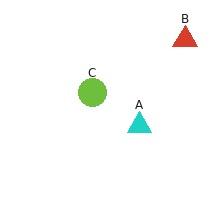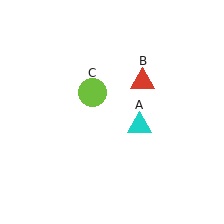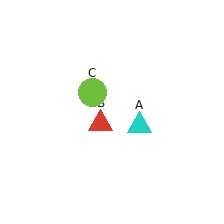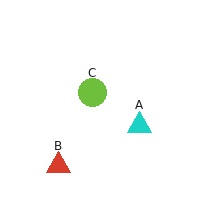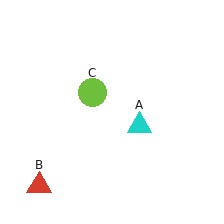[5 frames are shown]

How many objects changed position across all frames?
1 object changed position: red triangle (object B).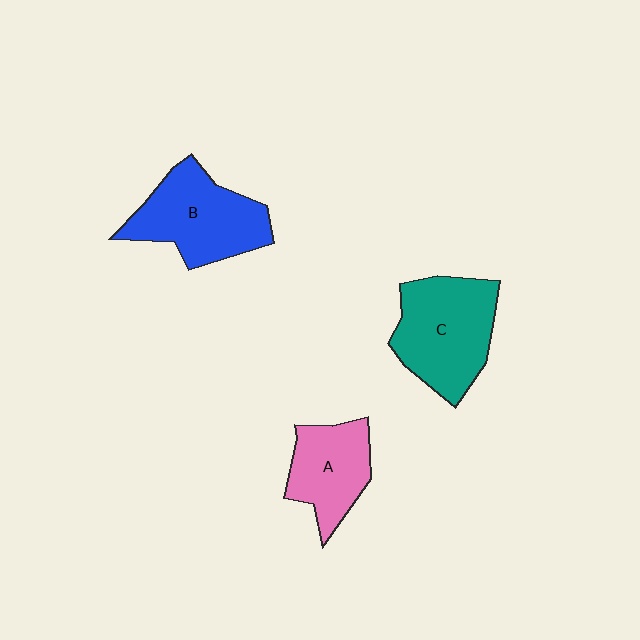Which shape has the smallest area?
Shape A (pink).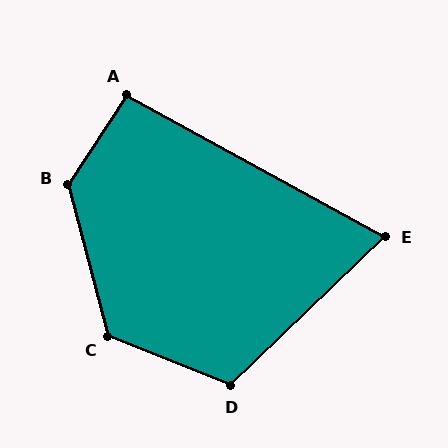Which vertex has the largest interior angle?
B, at approximately 132 degrees.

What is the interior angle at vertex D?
Approximately 114 degrees (obtuse).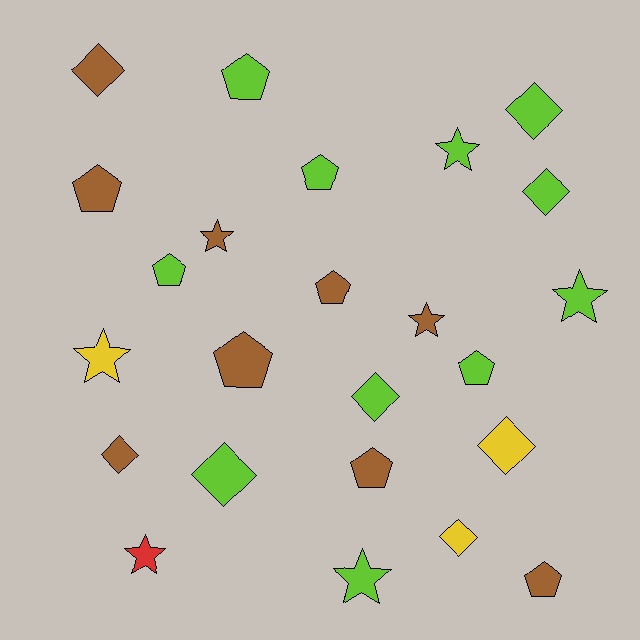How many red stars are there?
There is 1 red star.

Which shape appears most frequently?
Pentagon, with 9 objects.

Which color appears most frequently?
Lime, with 11 objects.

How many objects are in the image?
There are 24 objects.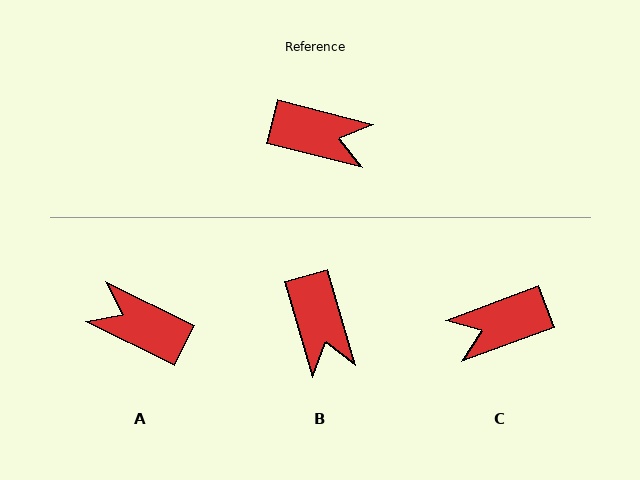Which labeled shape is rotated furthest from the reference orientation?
A, about 168 degrees away.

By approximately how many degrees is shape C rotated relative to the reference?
Approximately 145 degrees clockwise.